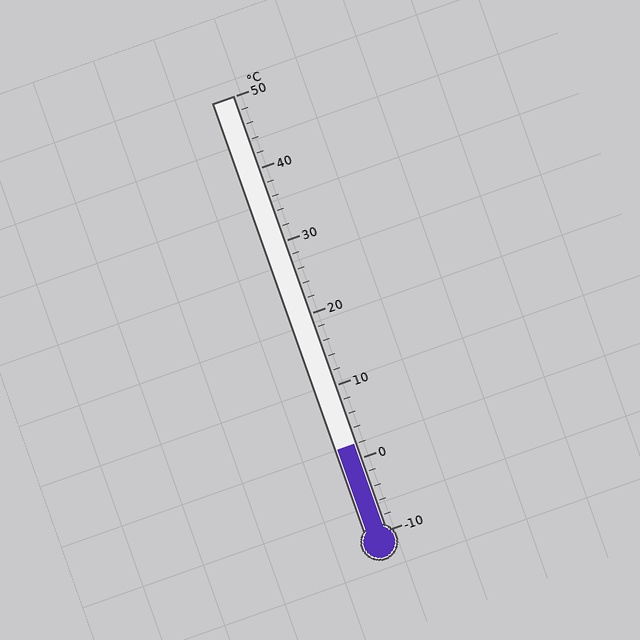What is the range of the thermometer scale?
The thermometer scale ranges from -10°C to 50°C.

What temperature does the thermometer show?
The thermometer shows approximately 2°C.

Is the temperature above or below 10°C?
The temperature is below 10°C.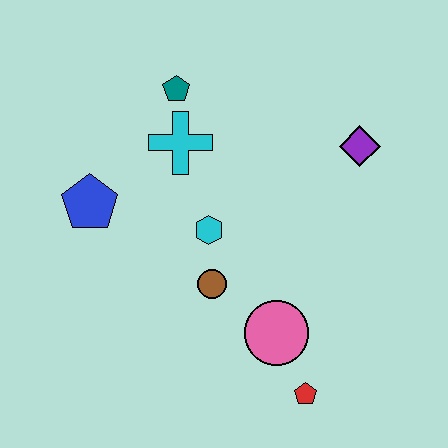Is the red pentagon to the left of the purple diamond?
Yes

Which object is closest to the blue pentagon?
The cyan cross is closest to the blue pentagon.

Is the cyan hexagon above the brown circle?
Yes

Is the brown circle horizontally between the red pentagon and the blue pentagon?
Yes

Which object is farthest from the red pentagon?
The teal pentagon is farthest from the red pentagon.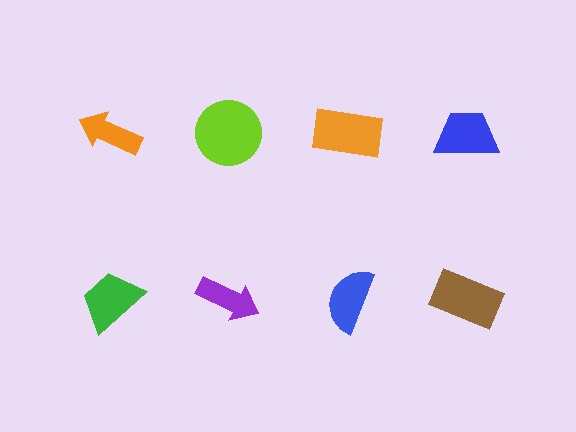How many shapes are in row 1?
4 shapes.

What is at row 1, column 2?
A lime circle.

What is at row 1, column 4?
A blue trapezoid.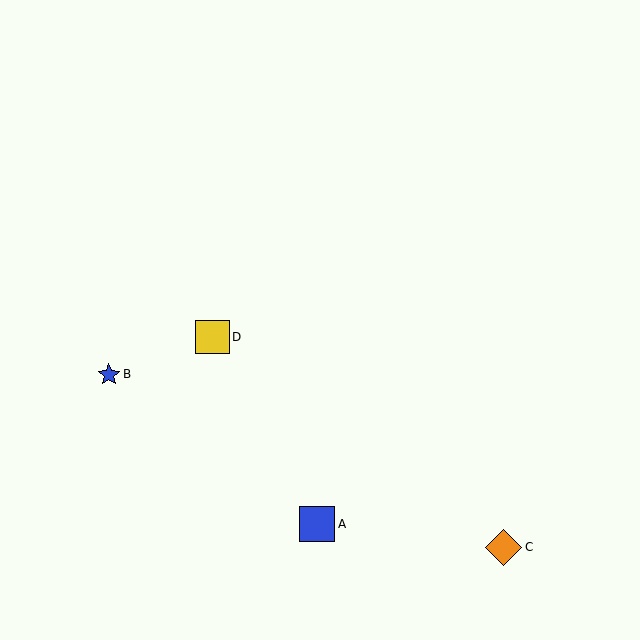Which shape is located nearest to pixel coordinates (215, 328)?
The yellow square (labeled D) at (213, 337) is nearest to that location.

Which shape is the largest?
The orange diamond (labeled C) is the largest.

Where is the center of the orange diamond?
The center of the orange diamond is at (504, 547).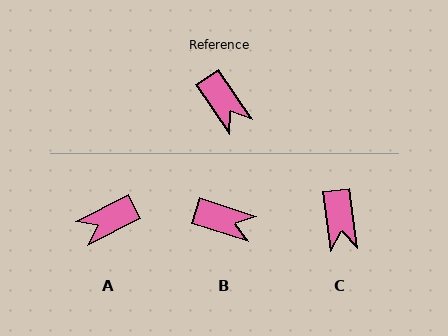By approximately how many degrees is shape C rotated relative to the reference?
Approximately 27 degrees clockwise.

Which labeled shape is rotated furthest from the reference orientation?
A, about 97 degrees away.